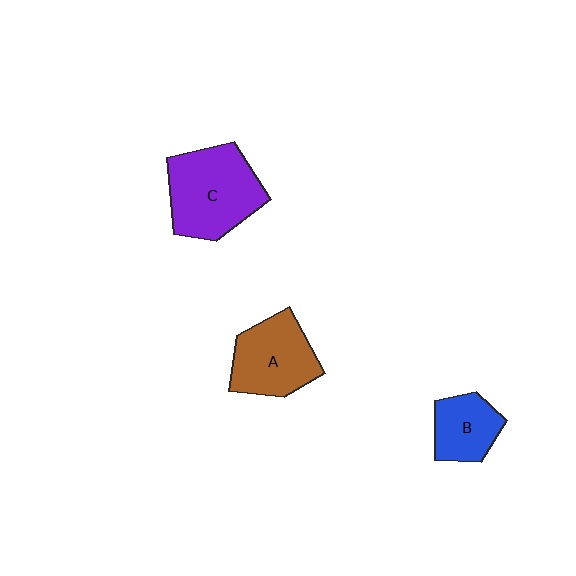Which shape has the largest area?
Shape C (purple).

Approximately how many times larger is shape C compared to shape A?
Approximately 1.2 times.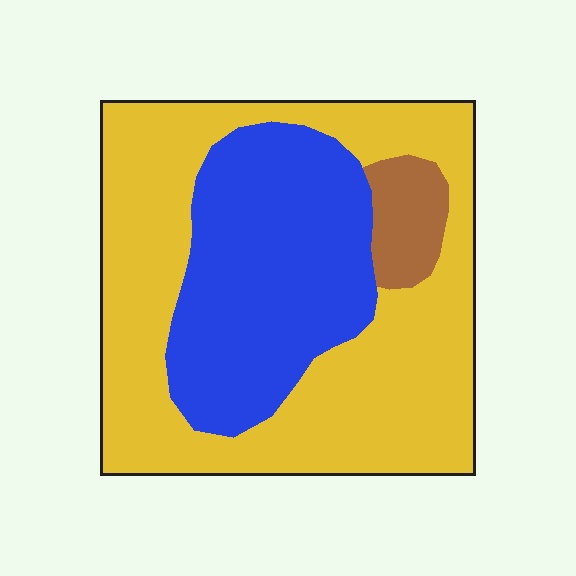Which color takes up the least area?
Brown, at roughly 5%.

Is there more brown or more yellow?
Yellow.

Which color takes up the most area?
Yellow, at roughly 60%.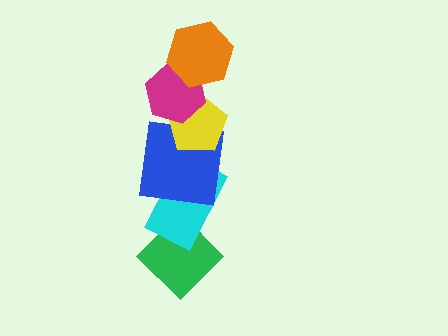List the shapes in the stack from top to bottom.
From top to bottom: the orange hexagon, the magenta hexagon, the yellow pentagon, the blue square, the cyan rectangle, the green diamond.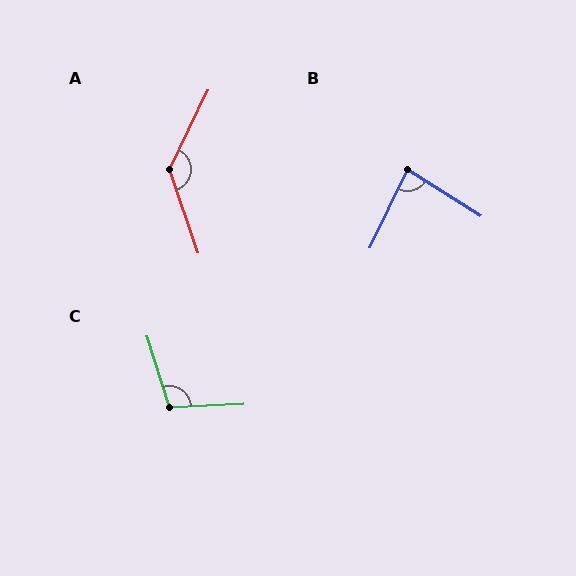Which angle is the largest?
A, at approximately 135 degrees.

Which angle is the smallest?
B, at approximately 83 degrees.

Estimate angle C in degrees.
Approximately 105 degrees.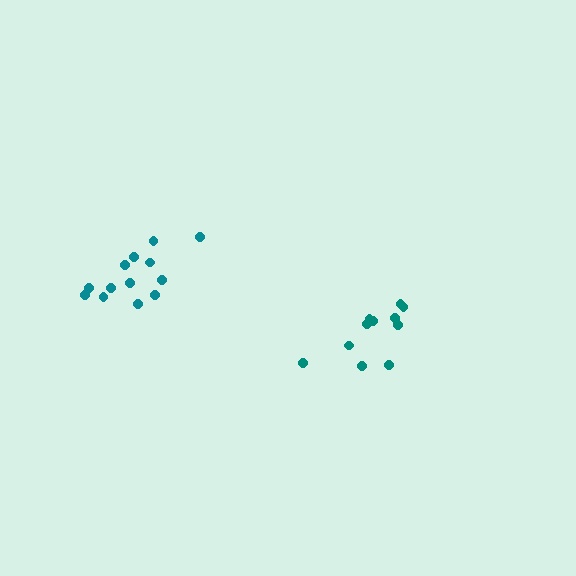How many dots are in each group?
Group 1: 11 dots, Group 2: 13 dots (24 total).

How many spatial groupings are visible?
There are 2 spatial groupings.